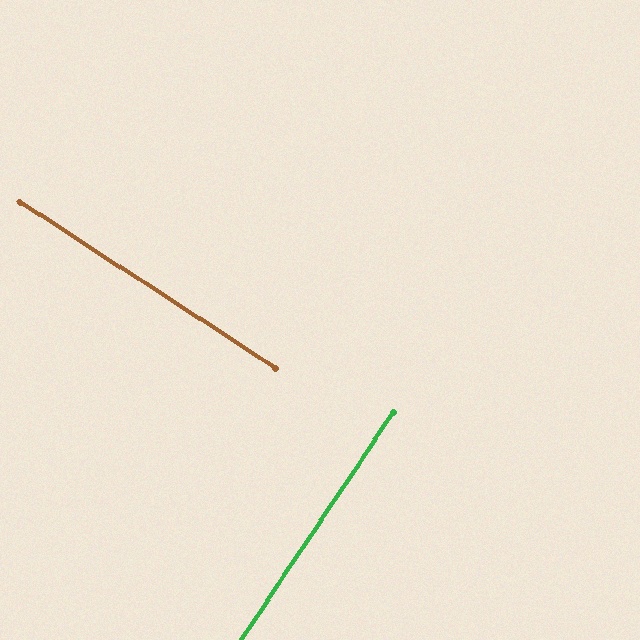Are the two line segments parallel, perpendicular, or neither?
Perpendicular — they meet at approximately 89°.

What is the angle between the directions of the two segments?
Approximately 89 degrees.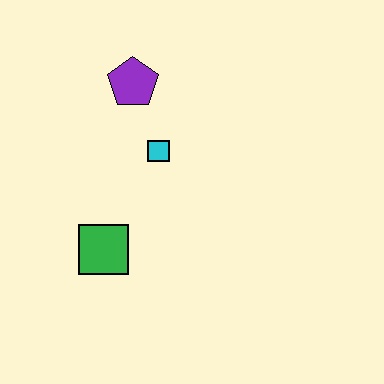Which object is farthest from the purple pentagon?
The green square is farthest from the purple pentagon.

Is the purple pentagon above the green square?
Yes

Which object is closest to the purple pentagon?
The cyan square is closest to the purple pentagon.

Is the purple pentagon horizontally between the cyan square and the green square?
Yes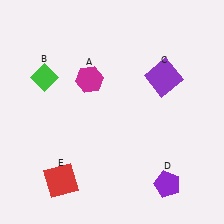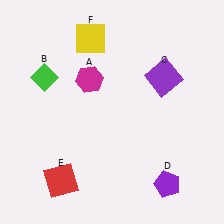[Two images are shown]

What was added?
A yellow square (F) was added in Image 2.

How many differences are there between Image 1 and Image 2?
There is 1 difference between the two images.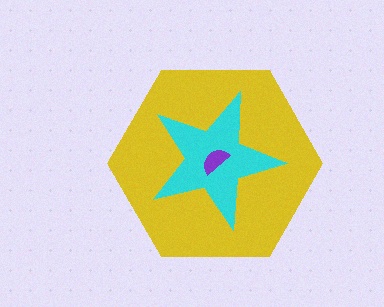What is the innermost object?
The purple semicircle.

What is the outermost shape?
The yellow hexagon.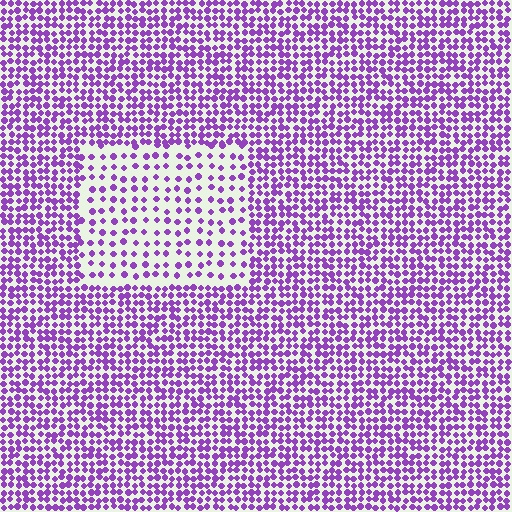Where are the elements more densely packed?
The elements are more densely packed outside the rectangle boundary.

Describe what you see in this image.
The image contains small purple elements arranged at two different densities. A rectangle-shaped region is visible where the elements are less densely packed than the surrounding area.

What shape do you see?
I see a rectangle.